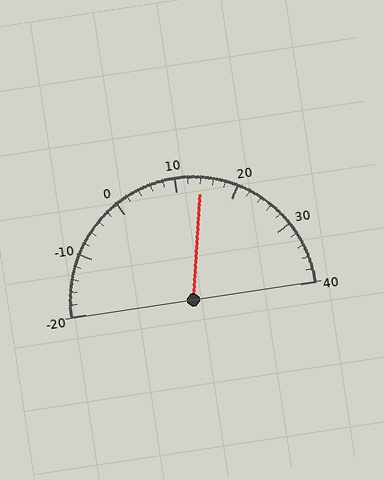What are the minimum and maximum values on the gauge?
The gauge ranges from -20 to 40.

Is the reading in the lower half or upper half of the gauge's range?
The reading is in the upper half of the range (-20 to 40).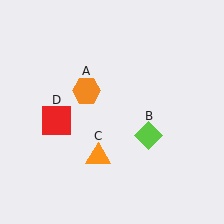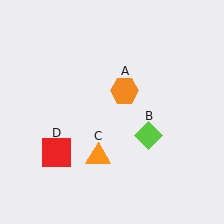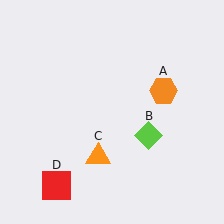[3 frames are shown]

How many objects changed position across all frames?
2 objects changed position: orange hexagon (object A), red square (object D).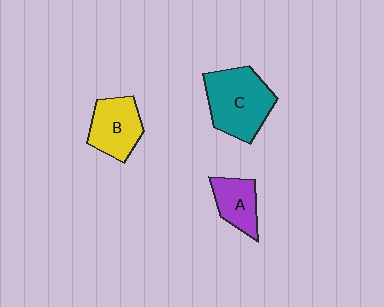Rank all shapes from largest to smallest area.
From largest to smallest: C (teal), B (yellow), A (purple).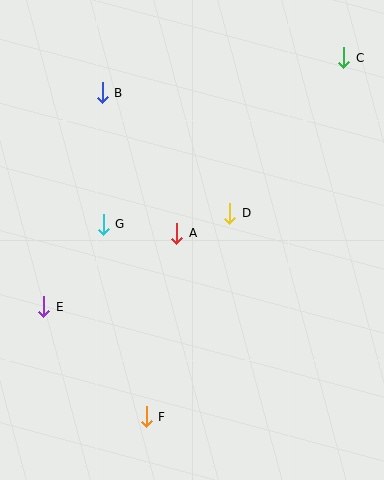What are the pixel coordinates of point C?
Point C is at (344, 58).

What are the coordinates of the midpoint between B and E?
The midpoint between B and E is at (73, 200).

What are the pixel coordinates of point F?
Point F is at (146, 417).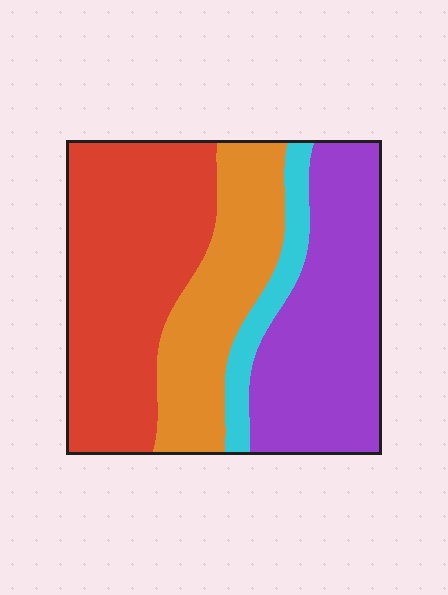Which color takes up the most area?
Red, at roughly 35%.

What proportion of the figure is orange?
Orange covers 23% of the figure.